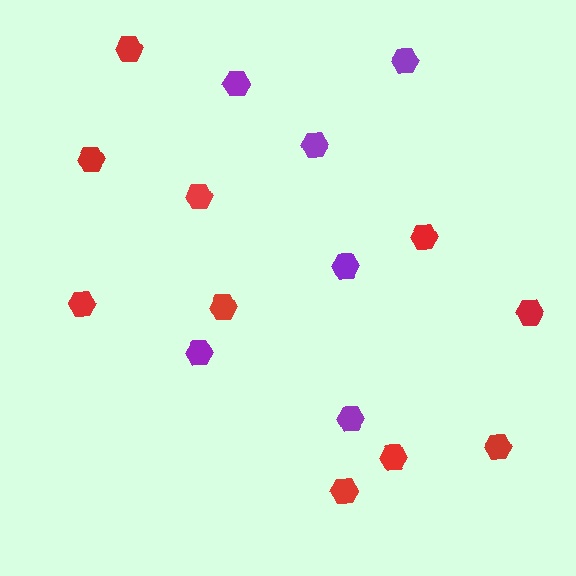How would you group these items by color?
There are 2 groups: one group of purple hexagons (6) and one group of red hexagons (10).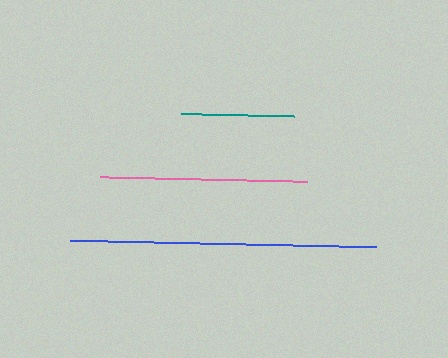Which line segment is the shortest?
The teal line is the shortest at approximately 113 pixels.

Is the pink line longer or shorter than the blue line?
The blue line is longer than the pink line.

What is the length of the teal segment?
The teal segment is approximately 113 pixels long.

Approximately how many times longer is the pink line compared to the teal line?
The pink line is approximately 1.8 times the length of the teal line.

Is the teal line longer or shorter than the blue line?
The blue line is longer than the teal line.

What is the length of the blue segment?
The blue segment is approximately 306 pixels long.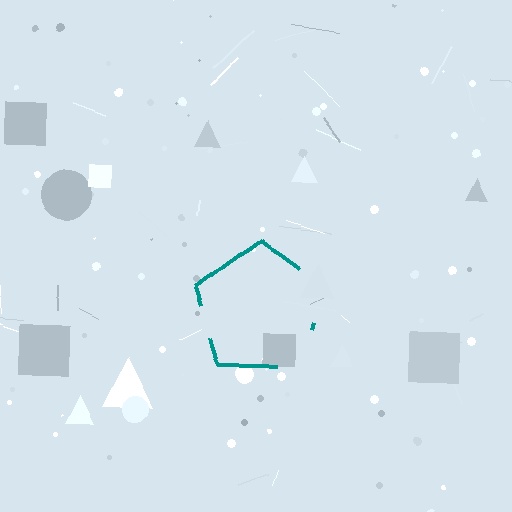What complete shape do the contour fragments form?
The contour fragments form a pentagon.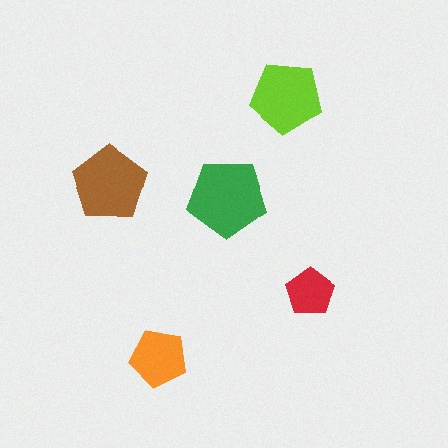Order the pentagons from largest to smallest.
the green one, the brown one, the lime one, the orange one, the red one.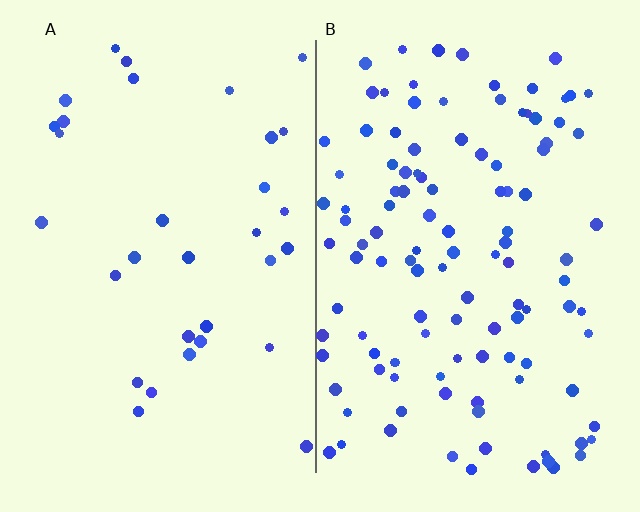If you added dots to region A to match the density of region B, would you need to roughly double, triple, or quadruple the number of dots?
Approximately quadruple.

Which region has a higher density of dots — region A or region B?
B (the right).